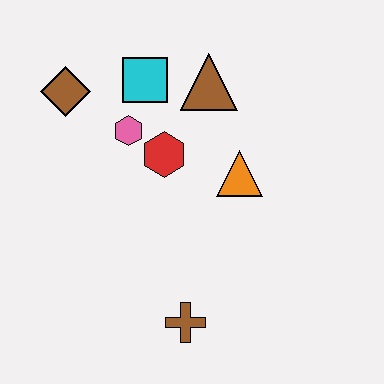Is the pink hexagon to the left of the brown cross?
Yes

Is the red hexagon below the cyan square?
Yes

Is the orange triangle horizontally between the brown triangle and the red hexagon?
No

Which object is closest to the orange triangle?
The red hexagon is closest to the orange triangle.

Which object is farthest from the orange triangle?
The brown diamond is farthest from the orange triangle.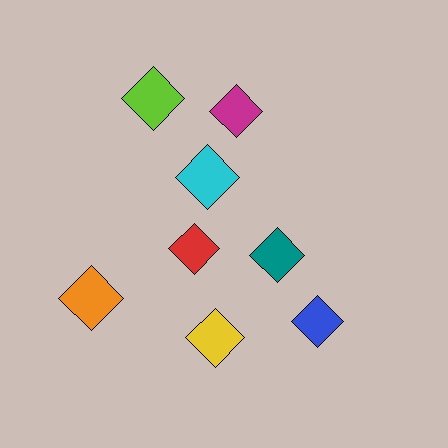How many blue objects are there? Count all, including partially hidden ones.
There is 1 blue object.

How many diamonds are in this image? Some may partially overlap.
There are 8 diamonds.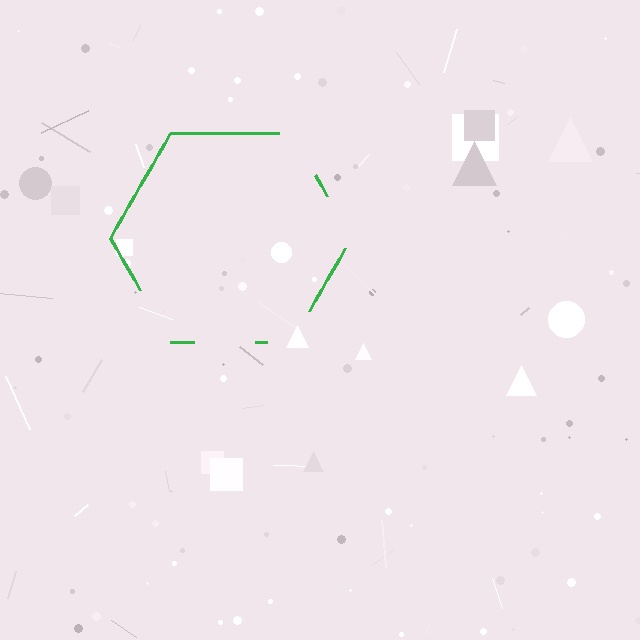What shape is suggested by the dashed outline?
The dashed outline suggests a hexagon.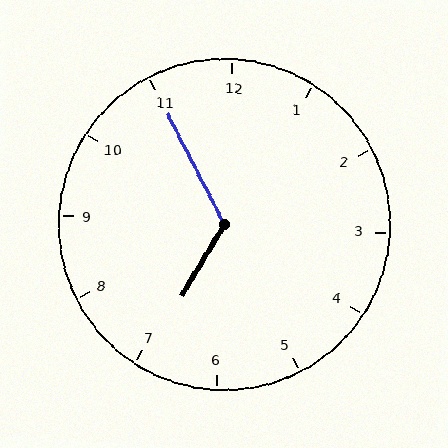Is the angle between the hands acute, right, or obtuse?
It is obtuse.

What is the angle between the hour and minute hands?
Approximately 122 degrees.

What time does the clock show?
6:55.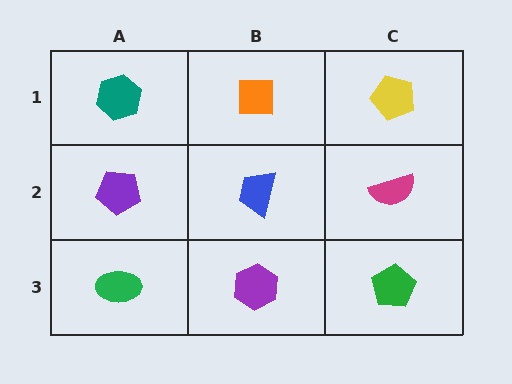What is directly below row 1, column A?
A purple pentagon.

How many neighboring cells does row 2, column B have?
4.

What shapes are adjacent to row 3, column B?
A blue trapezoid (row 2, column B), a green ellipse (row 3, column A), a green pentagon (row 3, column C).